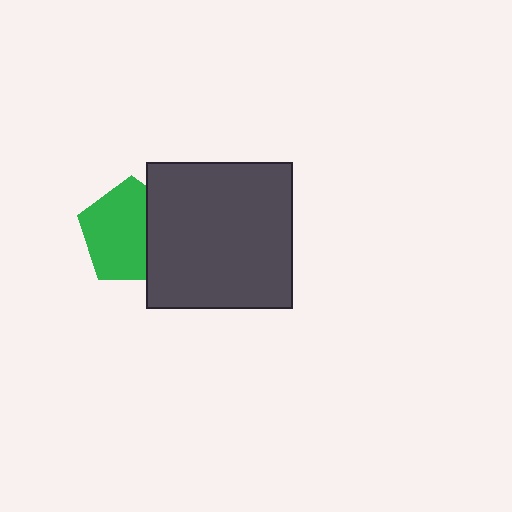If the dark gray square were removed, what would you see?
You would see the complete green pentagon.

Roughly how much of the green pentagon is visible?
Most of it is visible (roughly 67%).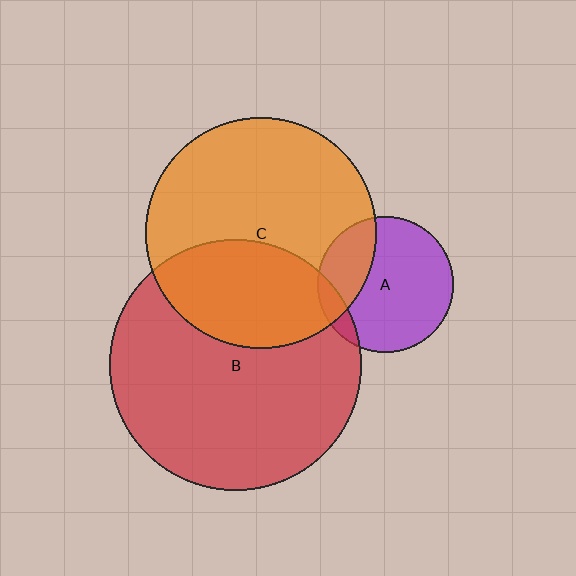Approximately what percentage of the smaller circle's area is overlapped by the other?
Approximately 35%.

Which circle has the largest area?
Circle B (red).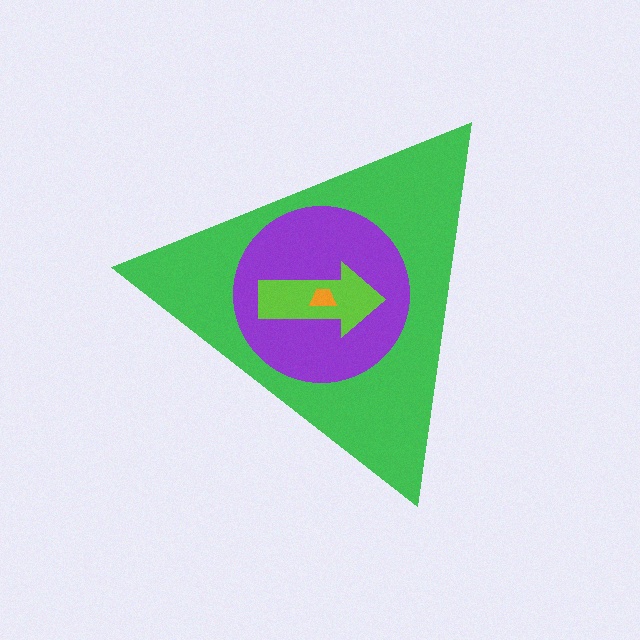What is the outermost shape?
The green triangle.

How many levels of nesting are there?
4.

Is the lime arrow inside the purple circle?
Yes.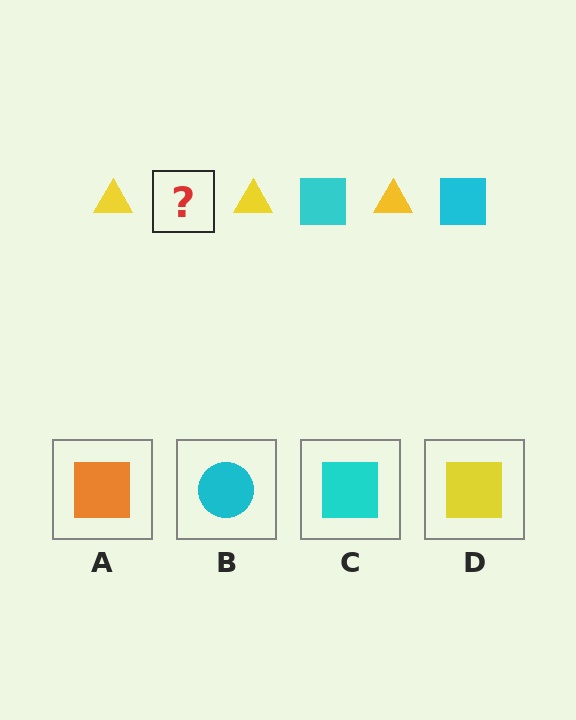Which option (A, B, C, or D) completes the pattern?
C.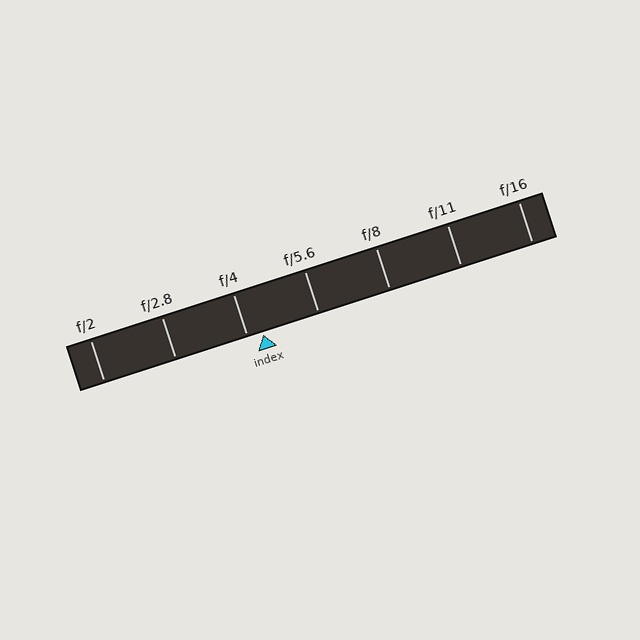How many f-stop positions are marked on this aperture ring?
There are 7 f-stop positions marked.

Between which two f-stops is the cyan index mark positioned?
The index mark is between f/4 and f/5.6.